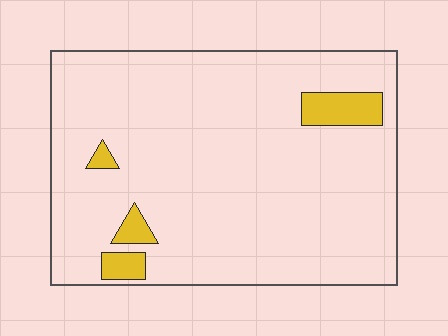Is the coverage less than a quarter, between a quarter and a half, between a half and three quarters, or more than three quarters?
Less than a quarter.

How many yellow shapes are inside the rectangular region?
4.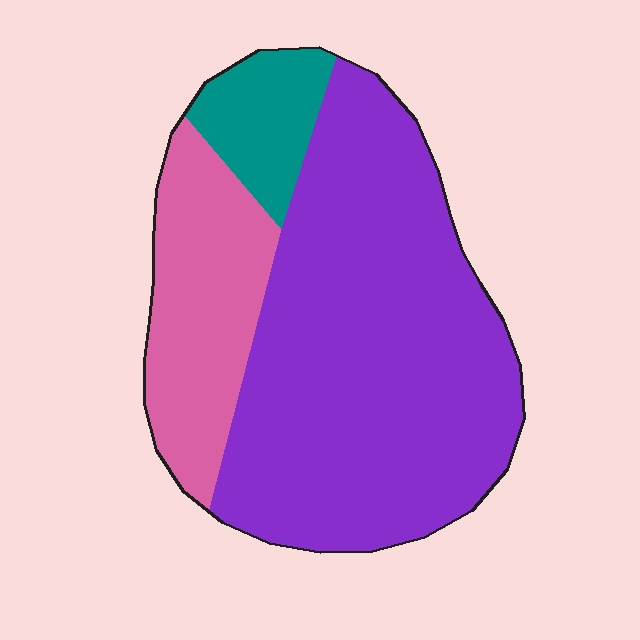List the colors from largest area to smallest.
From largest to smallest: purple, pink, teal.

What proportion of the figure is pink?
Pink covers 23% of the figure.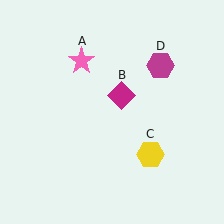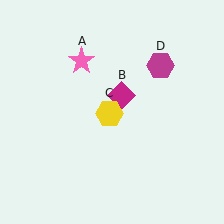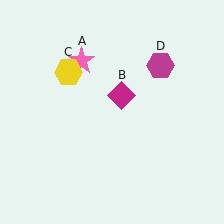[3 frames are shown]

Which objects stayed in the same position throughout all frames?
Pink star (object A) and magenta diamond (object B) and magenta hexagon (object D) remained stationary.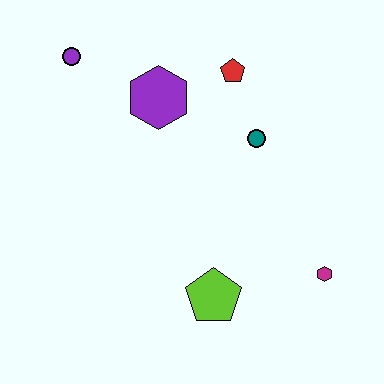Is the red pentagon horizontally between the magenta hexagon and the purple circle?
Yes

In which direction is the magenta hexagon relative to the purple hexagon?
The magenta hexagon is below the purple hexagon.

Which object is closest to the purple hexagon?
The red pentagon is closest to the purple hexagon.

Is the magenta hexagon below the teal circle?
Yes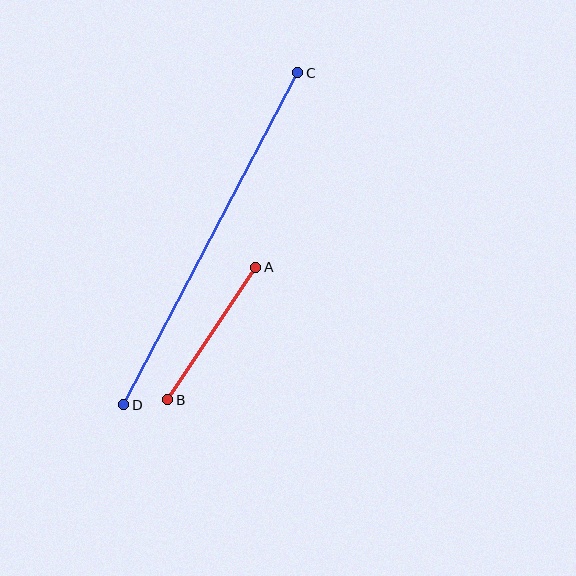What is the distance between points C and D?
The distance is approximately 375 pixels.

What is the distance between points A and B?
The distance is approximately 159 pixels.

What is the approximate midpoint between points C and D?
The midpoint is at approximately (211, 239) pixels.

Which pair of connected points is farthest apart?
Points C and D are farthest apart.